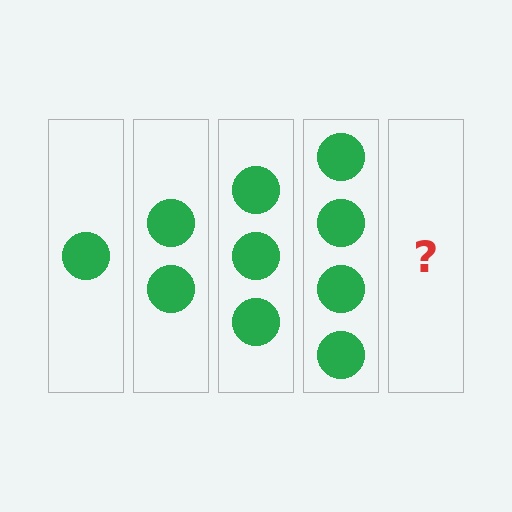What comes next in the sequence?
The next element should be 5 circles.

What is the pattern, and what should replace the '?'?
The pattern is that each step adds one more circle. The '?' should be 5 circles.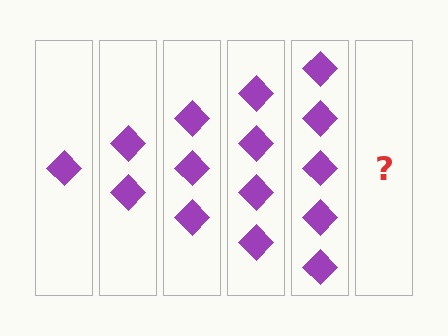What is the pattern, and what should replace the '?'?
The pattern is that each step adds one more diamond. The '?' should be 6 diamonds.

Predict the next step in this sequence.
The next step is 6 diamonds.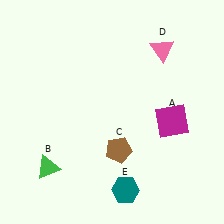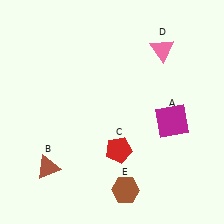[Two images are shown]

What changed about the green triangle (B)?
In Image 1, B is green. In Image 2, it changed to brown.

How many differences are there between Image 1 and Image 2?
There are 3 differences between the two images.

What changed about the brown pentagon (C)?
In Image 1, C is brown. In Image 2, it changed to red.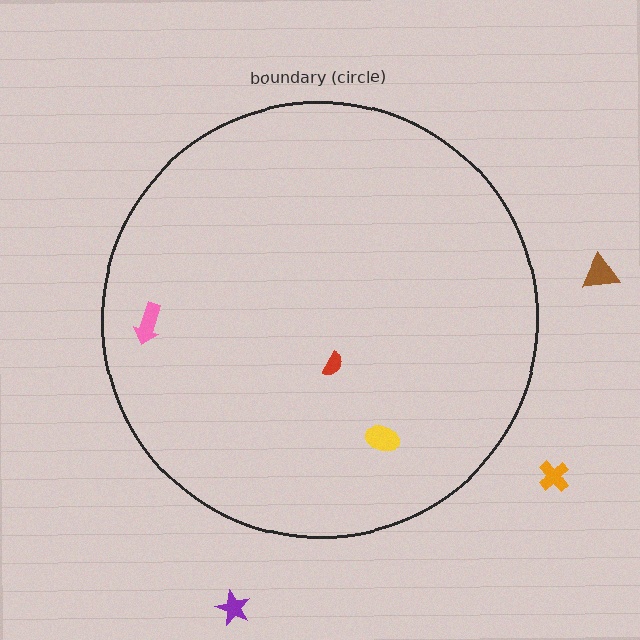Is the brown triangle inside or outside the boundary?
Outside.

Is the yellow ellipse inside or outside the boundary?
Inside.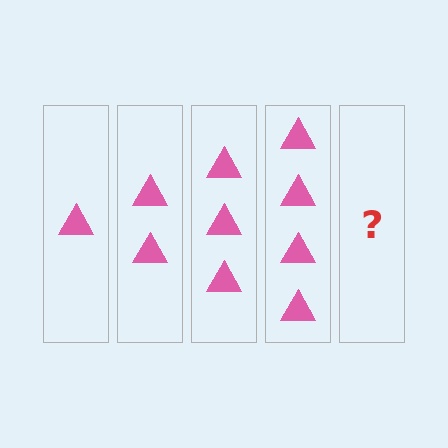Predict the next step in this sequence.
The next step is 5 triangles.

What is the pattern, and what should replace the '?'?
The pattern is that each step adds one more triangle. The '?' should be 5 triangles.